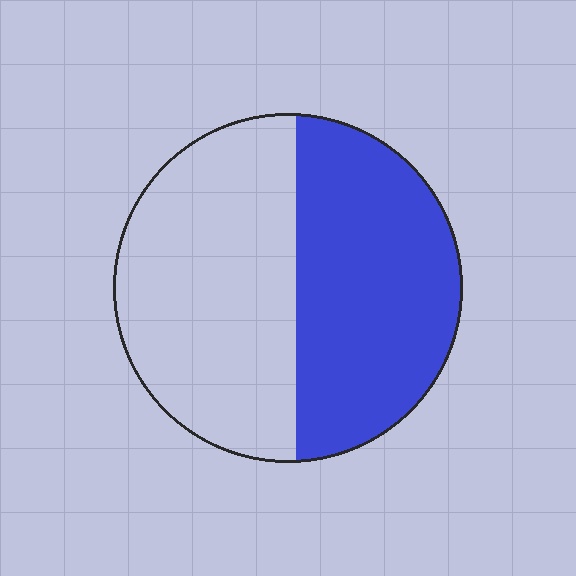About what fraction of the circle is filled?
About one half (1/2).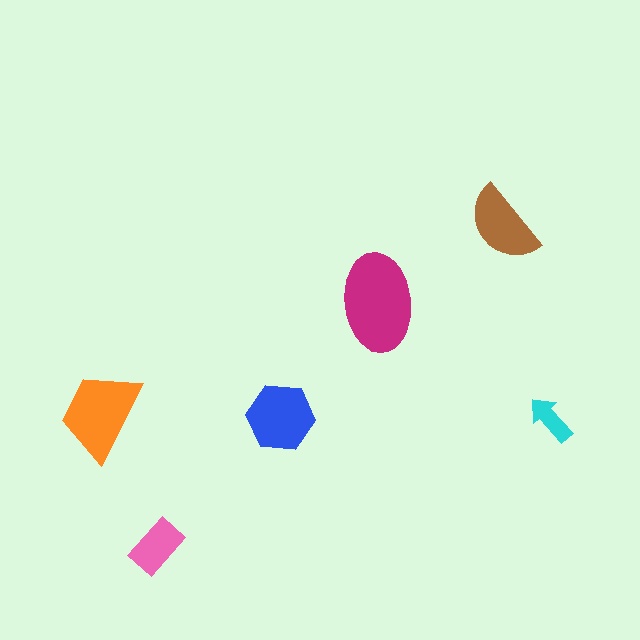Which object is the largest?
The magenta ellipse.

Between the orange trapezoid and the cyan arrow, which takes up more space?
The orange trapezoid.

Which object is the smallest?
The cyan arrow.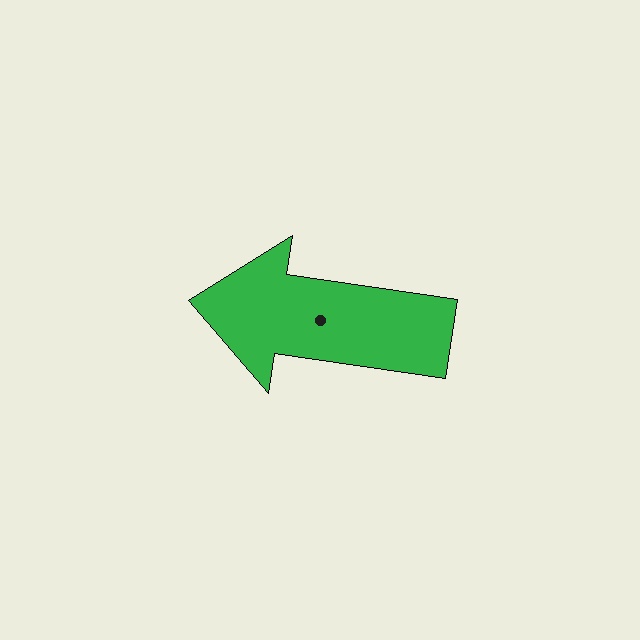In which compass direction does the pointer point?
West.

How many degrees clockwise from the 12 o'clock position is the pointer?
Approximately 278 degrees.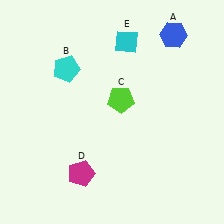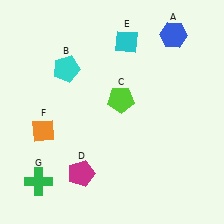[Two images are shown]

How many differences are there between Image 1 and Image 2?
There are 2 differences between the two images.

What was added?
An orange diamond (F), a green cross (G) were added in Image 2.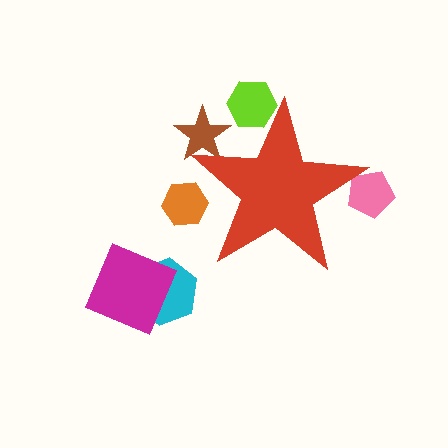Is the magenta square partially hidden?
No, the magenta square is fully visible.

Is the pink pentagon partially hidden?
Yes, the pink pentagon is partially hidden behind the red star.